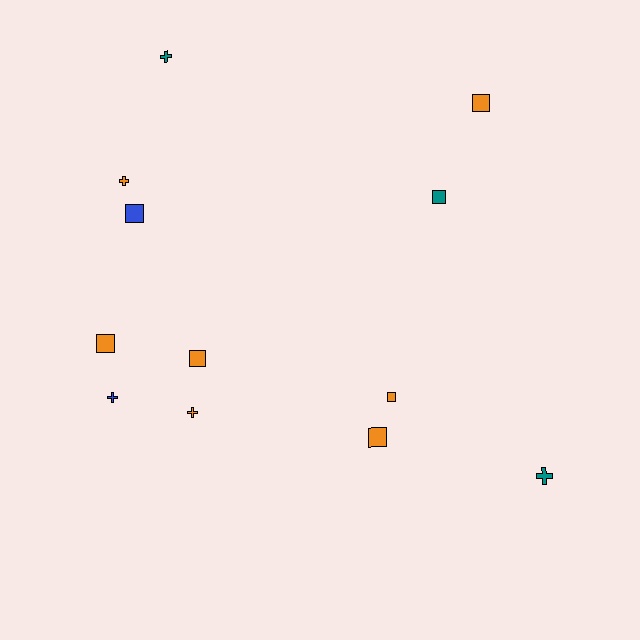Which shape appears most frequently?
Square, with 7 objects.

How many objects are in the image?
There are 12 objects.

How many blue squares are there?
There is 1 blue square.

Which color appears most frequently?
Orange, with 7 objects.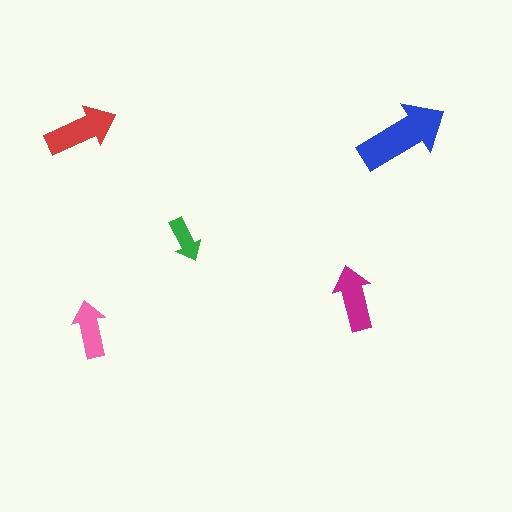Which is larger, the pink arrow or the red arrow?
The red one.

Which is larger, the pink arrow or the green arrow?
The pink one.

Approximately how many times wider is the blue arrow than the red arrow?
About 1.5 times wider.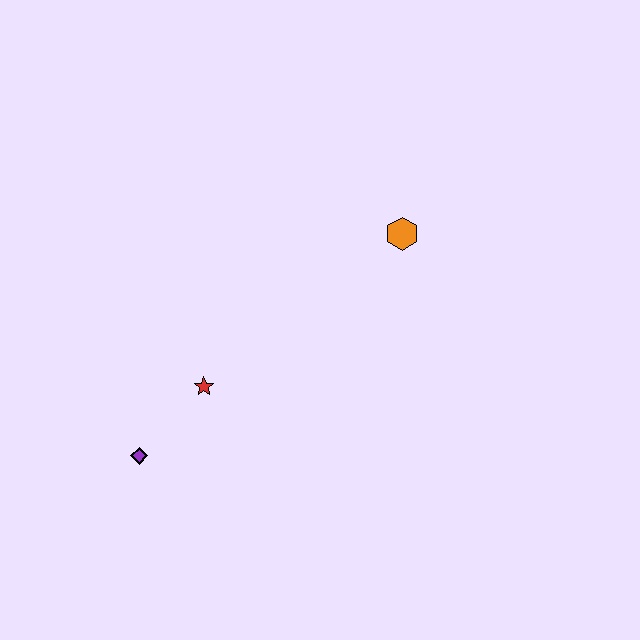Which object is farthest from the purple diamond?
The orange hexagon is farthest from the purple diamond.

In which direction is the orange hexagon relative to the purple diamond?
The orange hexagon is to the right of the purple diamond.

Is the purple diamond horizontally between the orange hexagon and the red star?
No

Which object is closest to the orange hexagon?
The red star is closest to the orange hexagon.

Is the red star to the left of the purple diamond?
No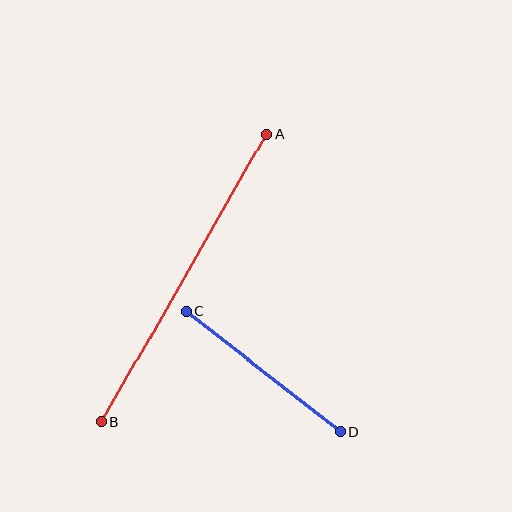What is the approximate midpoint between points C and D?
The midpoint is at approximately (263, 372) pixels.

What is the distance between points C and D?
The distance is approximately 196 pixels.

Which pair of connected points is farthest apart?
Points A and B are farthest apart.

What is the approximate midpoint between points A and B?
The midpoint is at approximately (184, 278) pixels.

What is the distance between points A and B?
The distance is approximately 331 pixels.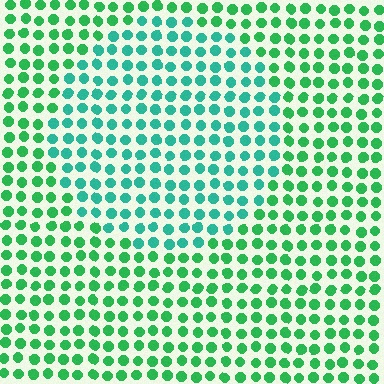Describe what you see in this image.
The image is filled with small green elements in a uniform arrangement. A circle-shaped region is visible where the elements are tinted to a slightly different hue, forming a subtle color boundary.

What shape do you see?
I see a circle.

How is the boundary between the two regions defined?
The boundary is defined purely by a slight shift in hue (about 30 degrees). Spacing, size, and orientation are identical on both sides.